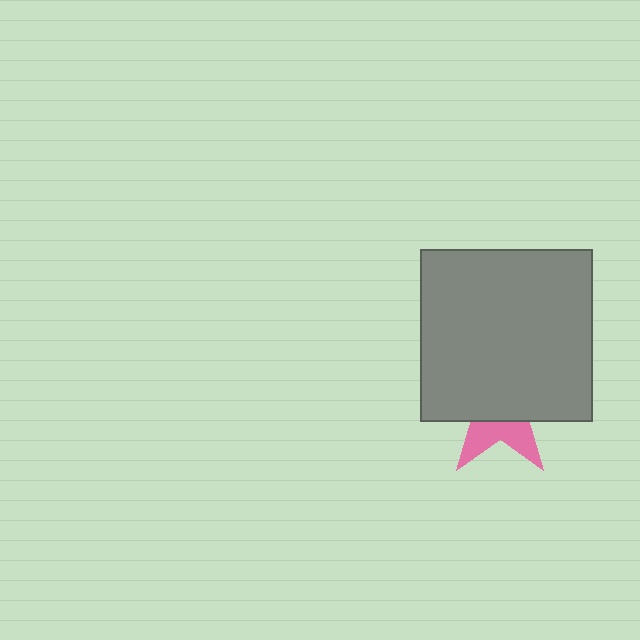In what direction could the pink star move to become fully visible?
The pink star could move down. That would shift it out from behind the gray square entirely.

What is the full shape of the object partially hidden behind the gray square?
The partially hidden object is a pink star.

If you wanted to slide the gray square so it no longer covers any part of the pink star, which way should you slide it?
Slide it up — that is the most direct way to separate the two shapes.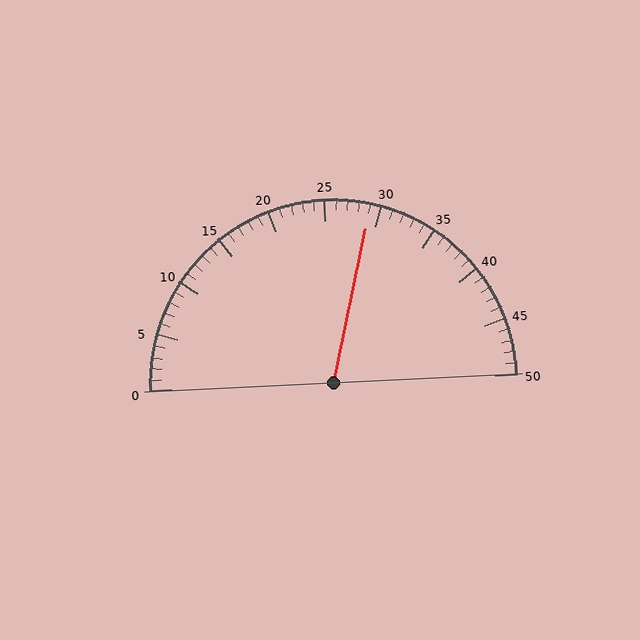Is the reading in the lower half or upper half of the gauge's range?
The reading is in the upper half of the range (0 to 50).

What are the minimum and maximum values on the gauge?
The gauge ranges from 0 to 50.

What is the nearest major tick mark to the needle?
The nearest major tick mark is 30.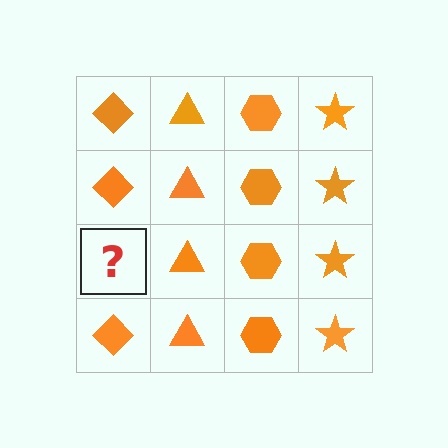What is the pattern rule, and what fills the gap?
The rule is that each column has a consistent shape. The gap should be filled with an orange diamond.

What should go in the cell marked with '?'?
The missing cell should contain an orange diamond.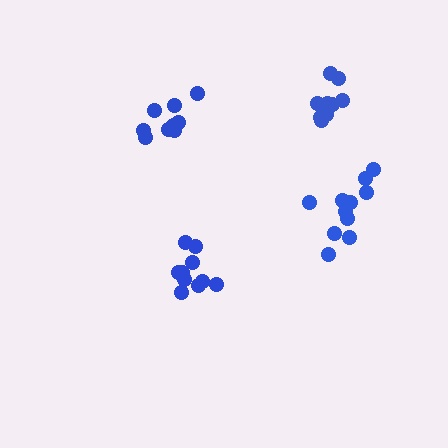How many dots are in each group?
Group 1: 9 dots, Group 2: 11 dots, Group 3: 10 dots, Group 4: 9 dots (39 total).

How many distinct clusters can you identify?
There are 4 distinct clusters.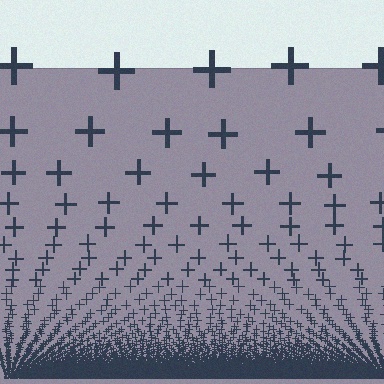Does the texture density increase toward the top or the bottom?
Density increases toward the bottom.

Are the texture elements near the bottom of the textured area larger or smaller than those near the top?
Smaller. The gradient is inverted — elements near the bottom are smaller and denser.